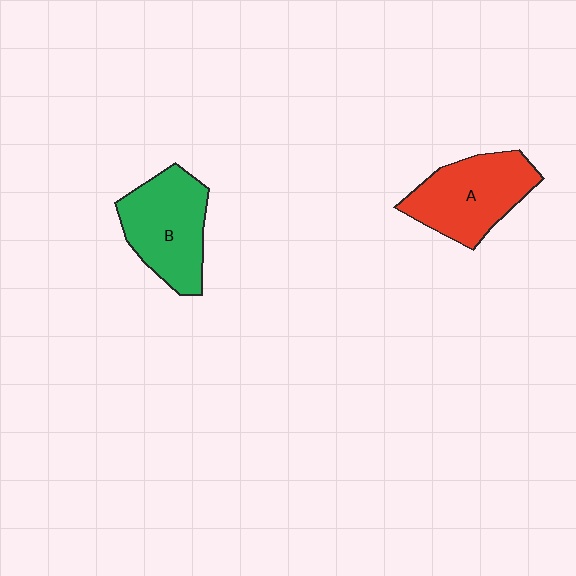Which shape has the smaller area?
Shape B (green).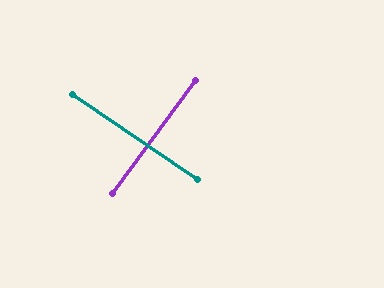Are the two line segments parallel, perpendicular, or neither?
Perpendicular — they meet at approximately 88°.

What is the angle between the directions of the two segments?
Approximately 88 degrees.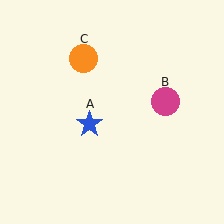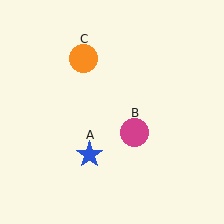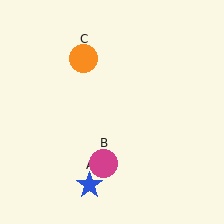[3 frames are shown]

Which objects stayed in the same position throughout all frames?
Orange circle (object C) remained stationary.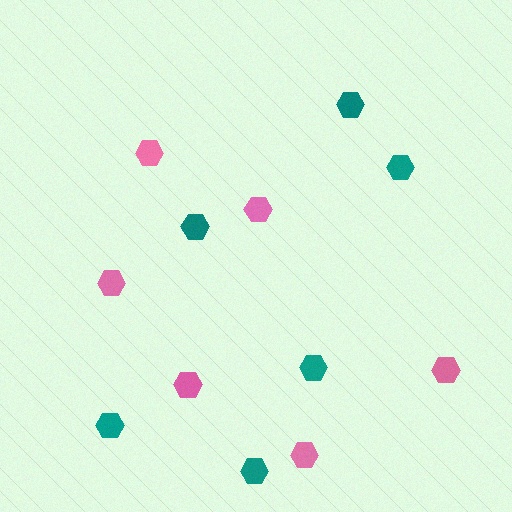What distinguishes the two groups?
There are 2 groups: one group of teal hexagons (6) and one group of pink hexagons (6).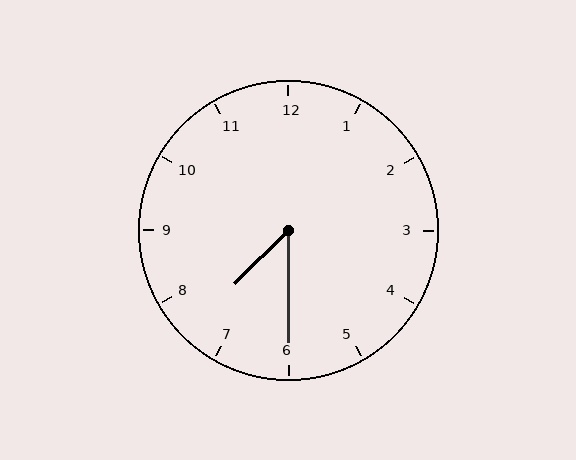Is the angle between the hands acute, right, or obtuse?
It is acute.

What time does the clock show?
7:30.